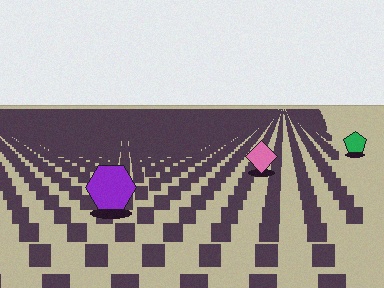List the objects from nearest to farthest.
From nearest to farthest: the purple hexagon, the pink diamond, the green pentagon.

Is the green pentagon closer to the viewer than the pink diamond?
No. The pink diamond is closer — you can tell from the texture gradient: the ground texture is coarser near it.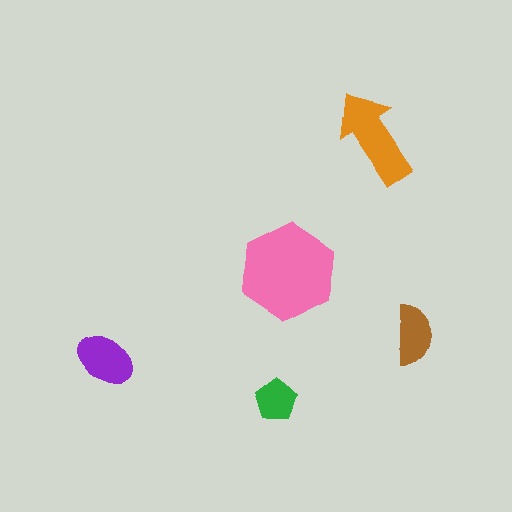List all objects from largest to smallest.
The pink hexagon, the orange arrow, the purple ellipse, the brown semicircle, the green pentagon.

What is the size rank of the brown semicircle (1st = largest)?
4th.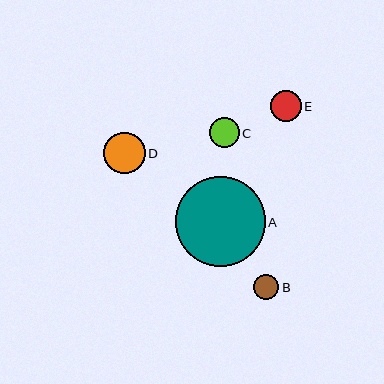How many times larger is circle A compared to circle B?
Circle A is approximately 3.6 times the size of circle B.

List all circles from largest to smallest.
From largest to smallest: A, D, E, C, B.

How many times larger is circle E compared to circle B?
Circle E is approximately 1.2 times the size of circle B.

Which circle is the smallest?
Circle B is the smallest with a size of approximately 25 pixels.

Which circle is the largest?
Circle A is the largest with a size of approximately 90 pixels.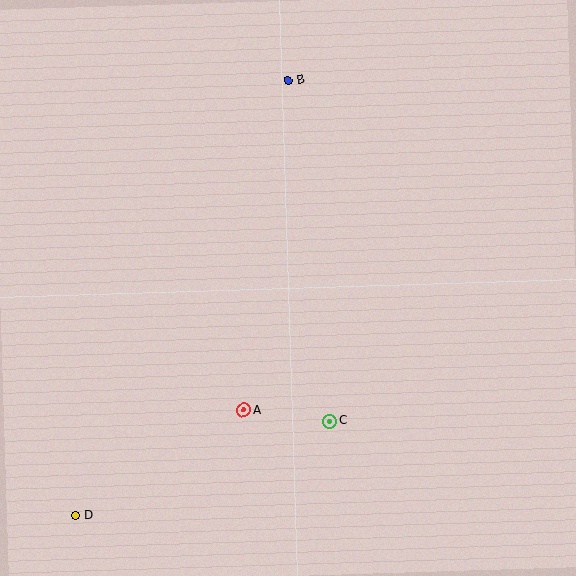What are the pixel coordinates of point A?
Point A is at (244, 410).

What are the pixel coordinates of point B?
Point B is at (288, 80).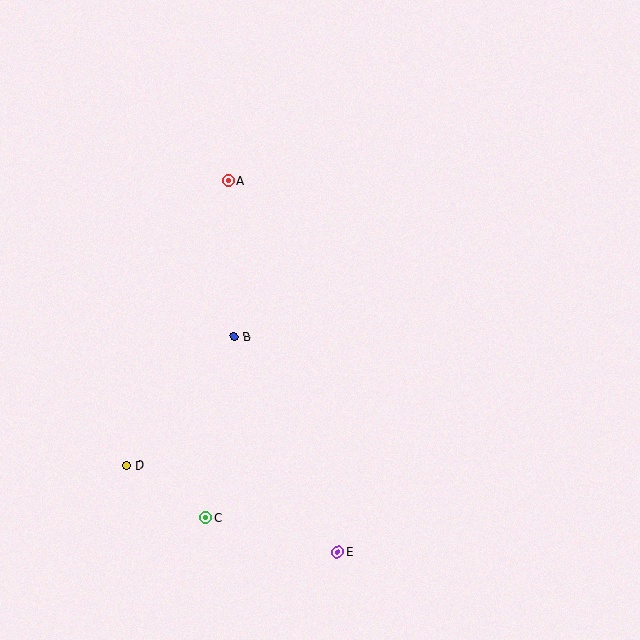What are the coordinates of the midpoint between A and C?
The midpoint between A and C is at (217, 350).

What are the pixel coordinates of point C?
Point C is at (205, 518).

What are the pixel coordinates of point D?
Point D is at (127, 466).